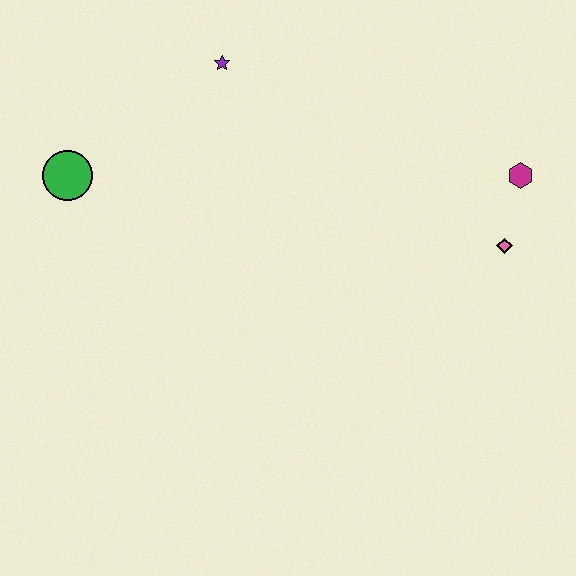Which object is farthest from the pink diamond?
The green circle is farthest from the pink diamond.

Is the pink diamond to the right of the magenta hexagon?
No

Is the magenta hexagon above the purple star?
No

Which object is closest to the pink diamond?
The magenta hexagon is closest to the pink diamond.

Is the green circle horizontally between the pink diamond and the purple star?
No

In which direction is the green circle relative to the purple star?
The green circle is to the left of the purple star.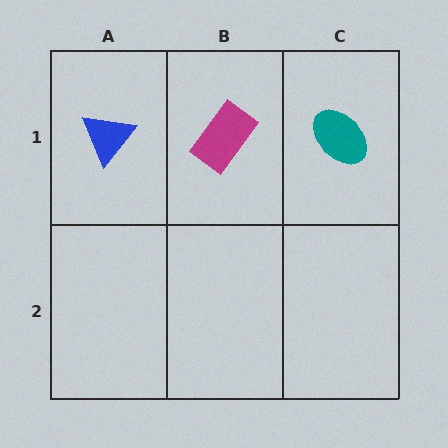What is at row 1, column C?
A teal ellipse.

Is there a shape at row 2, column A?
No, that cell is empty.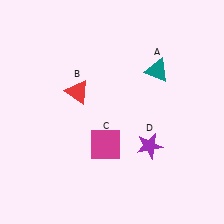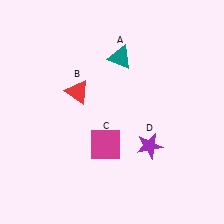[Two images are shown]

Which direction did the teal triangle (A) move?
The teal triangle (A) moved left.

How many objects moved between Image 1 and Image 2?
1 object moved between the two images.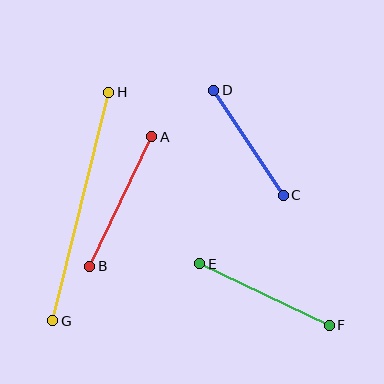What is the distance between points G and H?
The distance is approximately 235 pixels.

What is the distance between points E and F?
The distance is approximately 143 pixels.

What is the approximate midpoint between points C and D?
The midpoint is at approximately (249, 143) pixels.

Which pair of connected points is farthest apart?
Points G and H are farthest apart.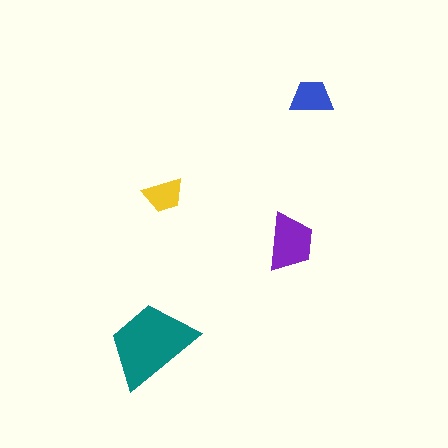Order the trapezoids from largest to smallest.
the teal one, the purple one, the blue one, the yellow one.